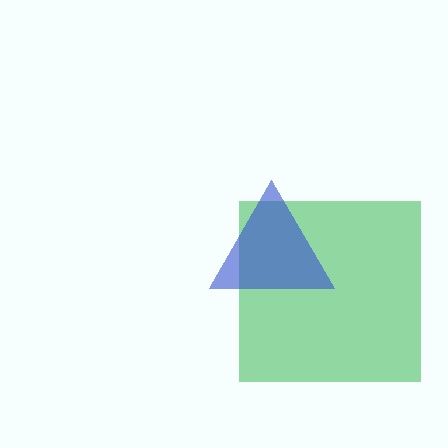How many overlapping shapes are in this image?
There are 2 overlapping shapes in the image.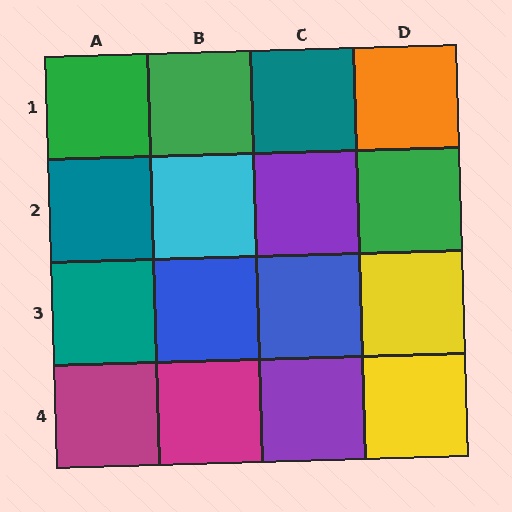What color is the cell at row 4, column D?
Yellow.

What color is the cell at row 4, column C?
Purple.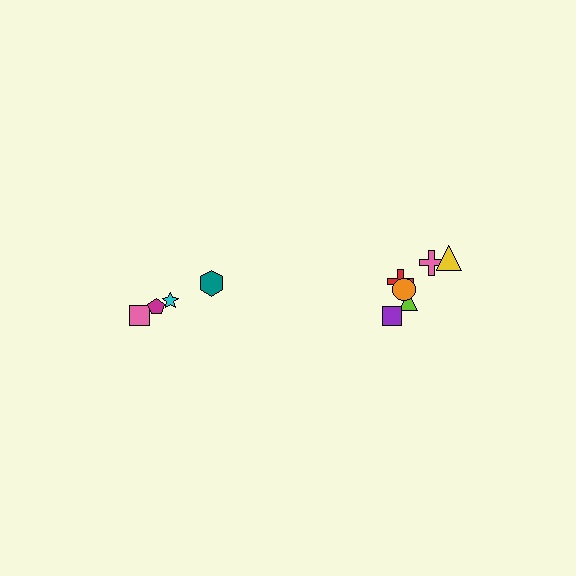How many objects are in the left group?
There are 4 objects.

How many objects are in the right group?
There are 6 objects.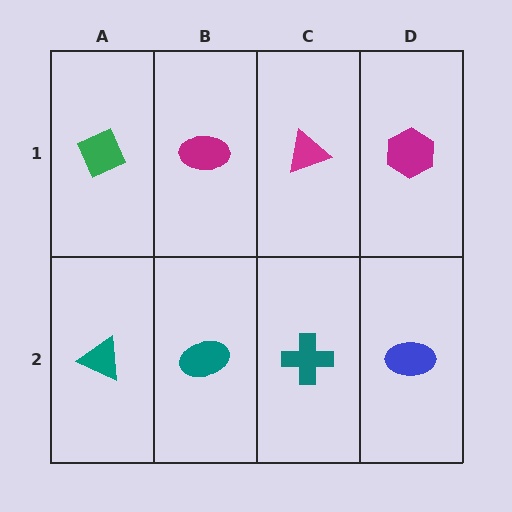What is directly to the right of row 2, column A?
A teal ellipse.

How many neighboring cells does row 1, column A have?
2.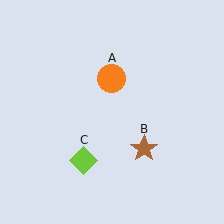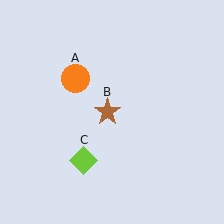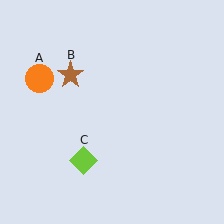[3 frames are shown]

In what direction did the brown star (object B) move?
The brown star (object B) moved up and to the left.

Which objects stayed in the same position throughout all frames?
Lime diamond (object C) remained stationary.